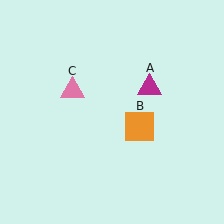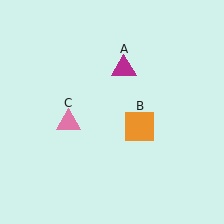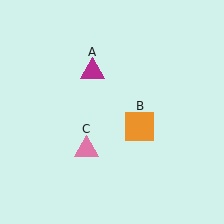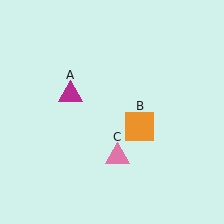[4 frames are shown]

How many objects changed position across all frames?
2 objects changed position: magenta triangle (object A), pink triangle (object C).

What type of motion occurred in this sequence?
The magenta triangle (object A), pink triangle (object C) rotated counterclockwise around the center of the scene.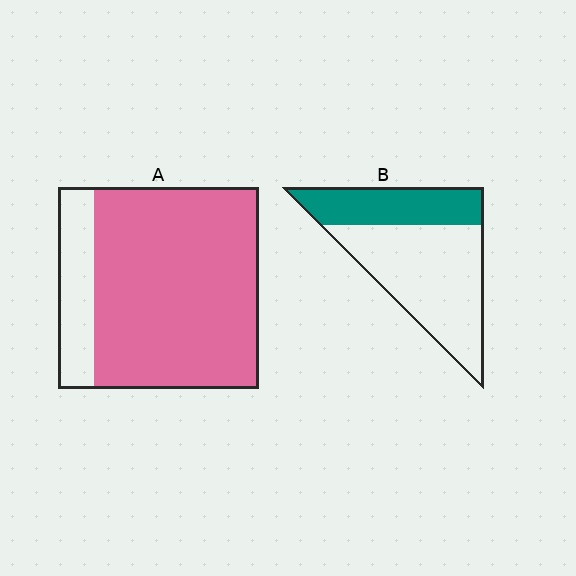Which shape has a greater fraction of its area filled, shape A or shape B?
Shape A.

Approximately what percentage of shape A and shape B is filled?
A is approximately 80% and B is approximately 35%.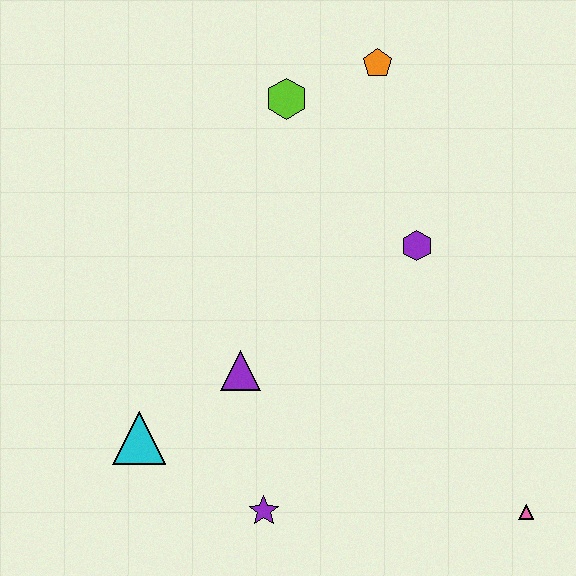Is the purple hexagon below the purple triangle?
No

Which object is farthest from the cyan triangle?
The orange pentagon is farthest from the cyan triangle.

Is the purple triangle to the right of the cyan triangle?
Yes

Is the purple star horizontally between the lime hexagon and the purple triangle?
Yes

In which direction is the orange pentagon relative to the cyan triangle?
The orange pentagon is above the cyan triangle.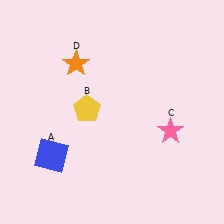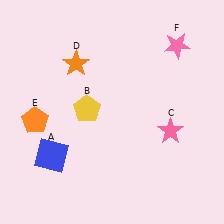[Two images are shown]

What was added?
An orange pentagon (E), a pink star (F) were added in Image 2.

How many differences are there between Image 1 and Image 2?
There are 2 differences between the two images.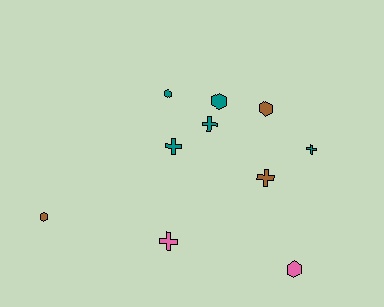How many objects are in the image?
There are 10 objects.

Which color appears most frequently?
Teal, with 5 objects.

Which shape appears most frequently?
Hexagon, with 5 objects.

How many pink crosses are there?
There is 1 pink cross.